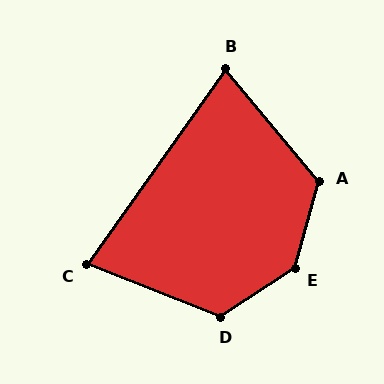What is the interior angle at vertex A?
Approximately 124 degrees (obtuse).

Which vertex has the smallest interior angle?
B, at approximately 75 degrees.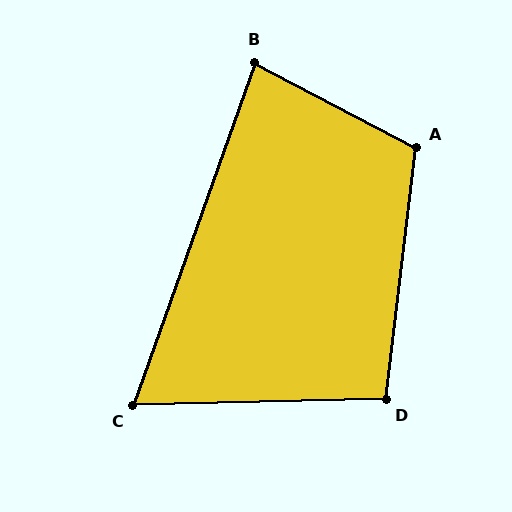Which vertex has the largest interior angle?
A, at approximately 111 degrees.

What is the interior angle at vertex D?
Approximately 98 degrees (obtuse).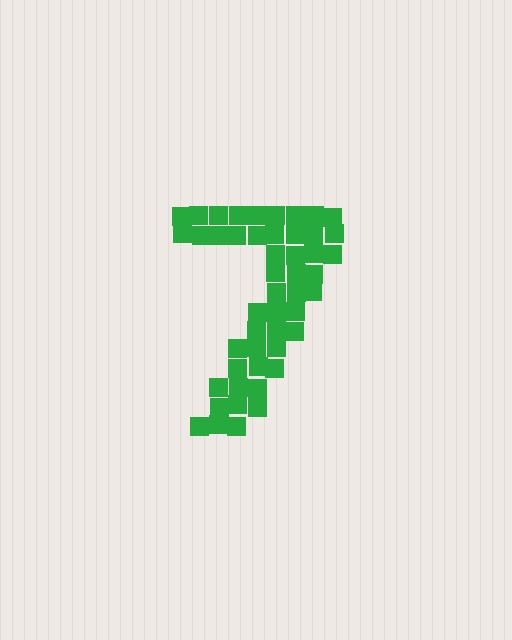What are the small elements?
The small elements are squares.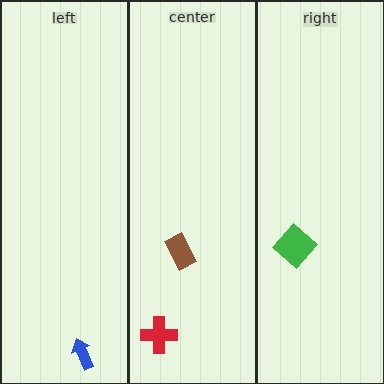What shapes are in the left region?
The blue arrow.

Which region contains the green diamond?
The right region.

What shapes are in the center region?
The brown rectangle, the red cross.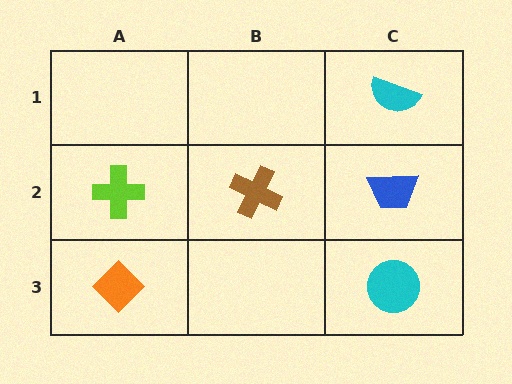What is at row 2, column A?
A lime cross.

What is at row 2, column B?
A brown cross.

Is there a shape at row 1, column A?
No, that cell is empty.